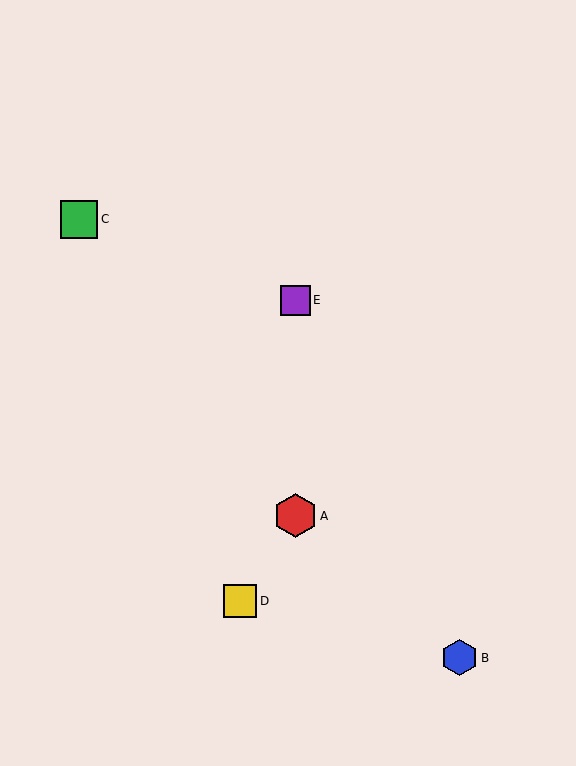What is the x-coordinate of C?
Object C is at x≈79.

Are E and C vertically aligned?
No, E is at x≈295 and C is at x≈79.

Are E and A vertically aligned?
Yes, both are at x≈295.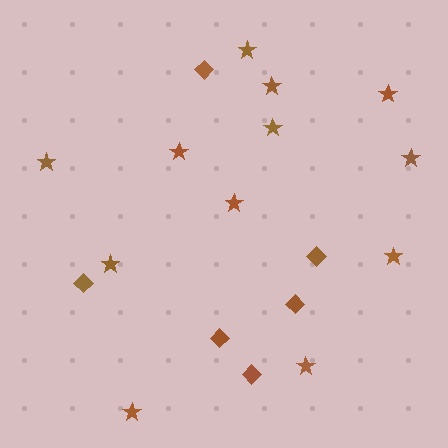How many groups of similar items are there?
There are 2 groups: one group of diamonds (6) and one group of stars (12).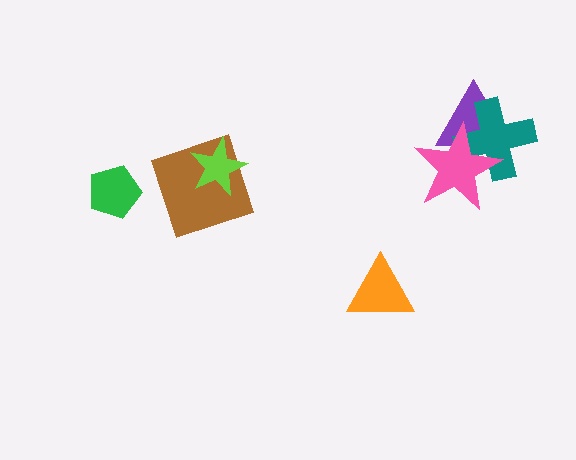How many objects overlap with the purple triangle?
2 objects overlap with the purple triangle.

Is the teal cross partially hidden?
Yes, it is partially covered by another shape.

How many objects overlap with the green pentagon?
0 objects overlap with the green pentagon.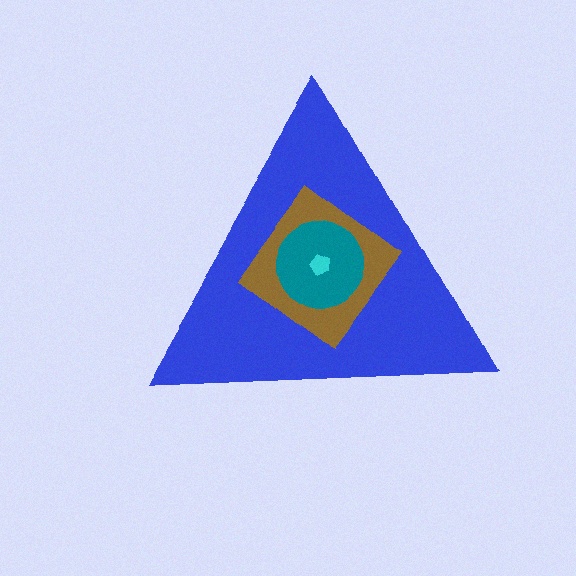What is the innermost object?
The cyan pentagon.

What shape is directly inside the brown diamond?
The teal circle.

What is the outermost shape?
The blue triangle.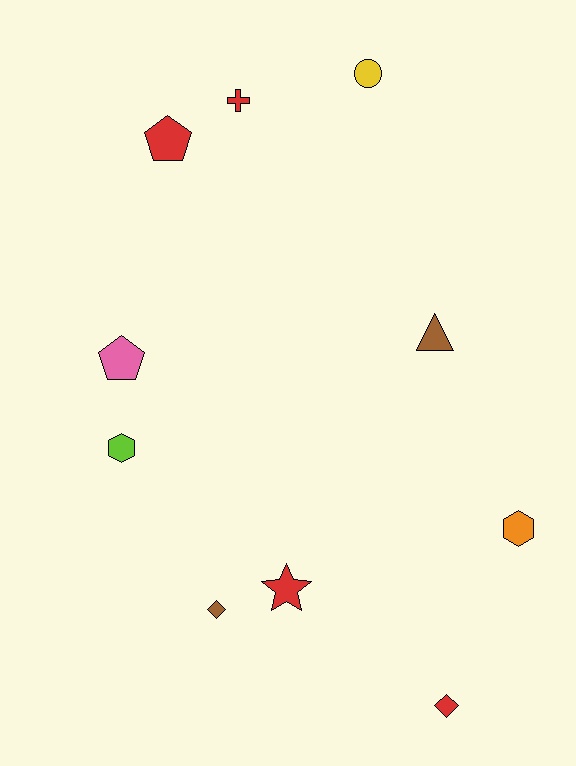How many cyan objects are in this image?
There are no cyan objects.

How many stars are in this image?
There is 1 star.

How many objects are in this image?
There are 10 objects.